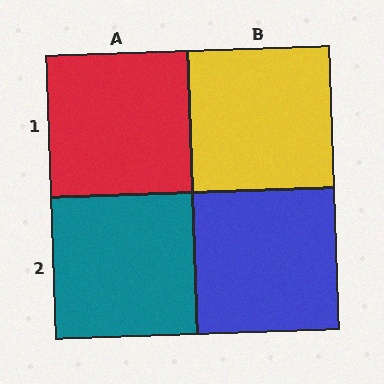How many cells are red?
1 cell is red.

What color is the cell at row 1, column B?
Yellow.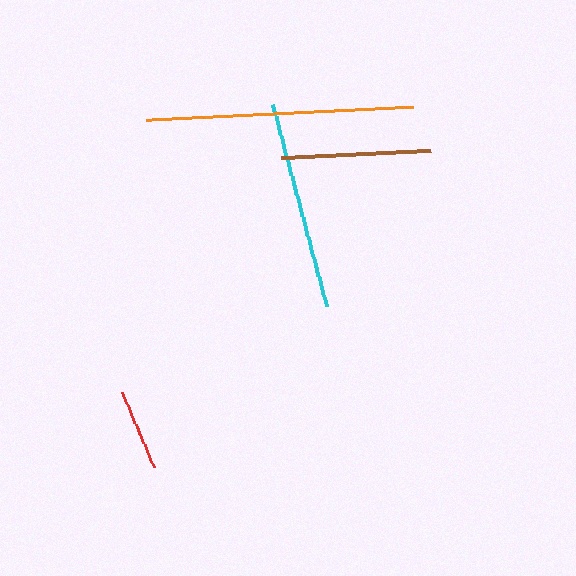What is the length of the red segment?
The red segment is approximately 81 pixels long.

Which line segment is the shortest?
The red line is the shortest at approximately 81 pixels.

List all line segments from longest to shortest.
From longest to shortest: orange, cyan, brown, red.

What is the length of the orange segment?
The orange segment is approximately 268 pixels long.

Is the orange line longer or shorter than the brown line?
The orange line is longer than the brown line.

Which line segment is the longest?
The orange line is the longest at approximately 268 pixels.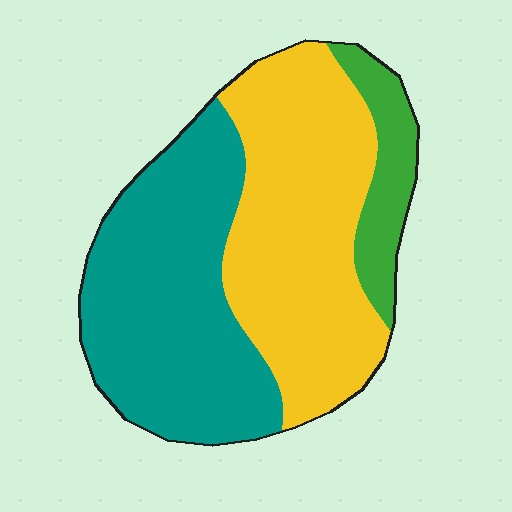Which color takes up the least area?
Green, at roughly 10%.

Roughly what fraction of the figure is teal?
Teal takes up between a quarter and a half of the figure.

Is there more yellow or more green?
Yellow.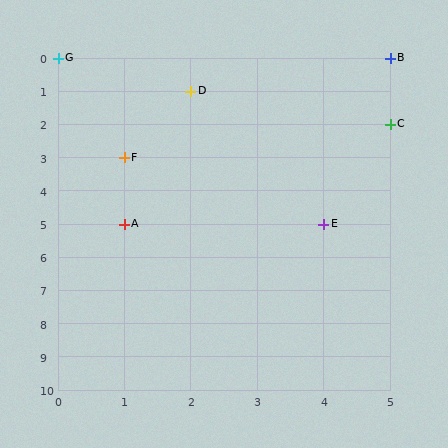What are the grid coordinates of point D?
Point D is at grid coordinates (2, 1).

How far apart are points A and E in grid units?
Points A and E are 3 columns apart.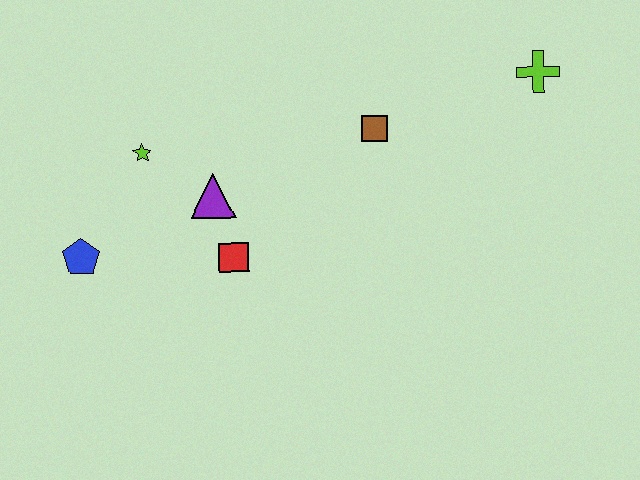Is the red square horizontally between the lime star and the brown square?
Yes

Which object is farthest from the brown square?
The blue pentagon is farthest from the brown square.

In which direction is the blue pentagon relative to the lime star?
The blue pentagon is below the lime star.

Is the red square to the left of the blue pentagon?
No